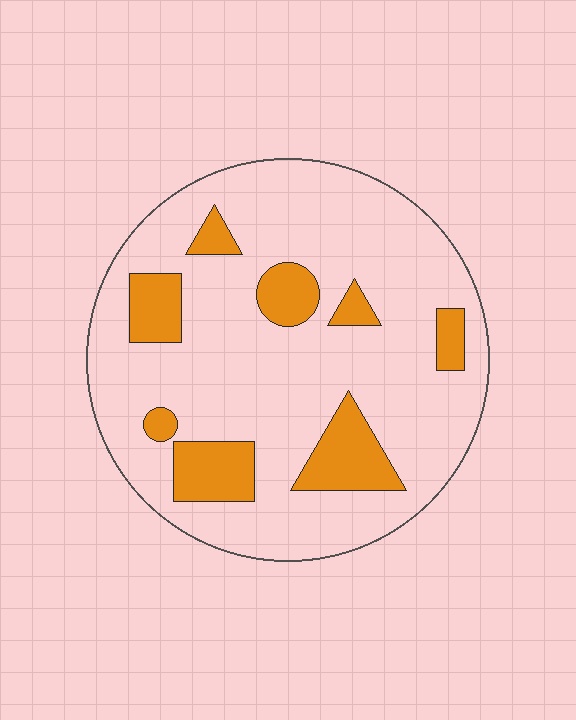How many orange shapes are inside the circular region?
8.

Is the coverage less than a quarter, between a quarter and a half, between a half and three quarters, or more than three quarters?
Less than a quarter.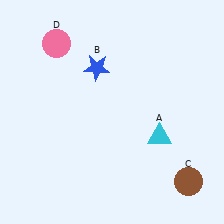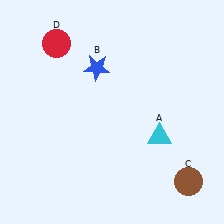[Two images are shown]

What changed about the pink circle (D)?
In Image 1, D is pink. In Image 2, it changed to red.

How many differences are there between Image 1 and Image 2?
There is 1 difference between the two images.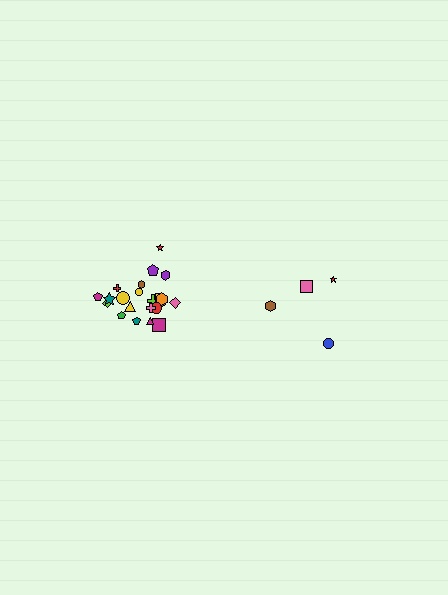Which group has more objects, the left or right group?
The left group.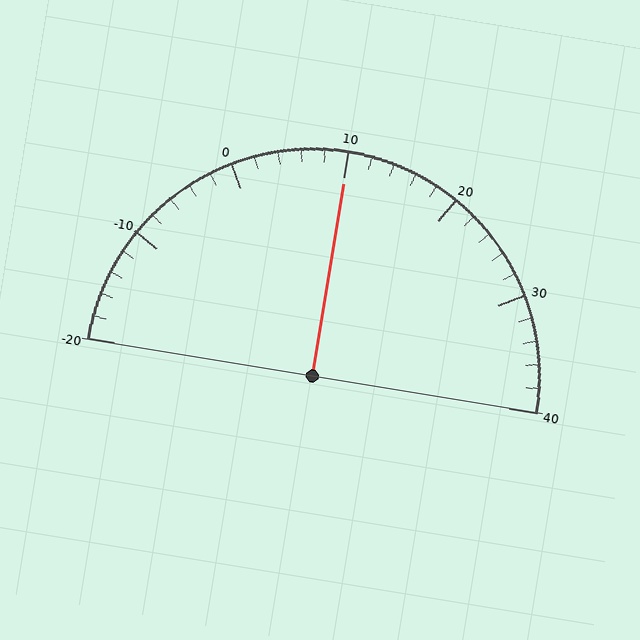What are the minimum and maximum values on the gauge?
The gauge ranges from -20 to 40.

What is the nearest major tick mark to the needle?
The nearest major tick mark is 10.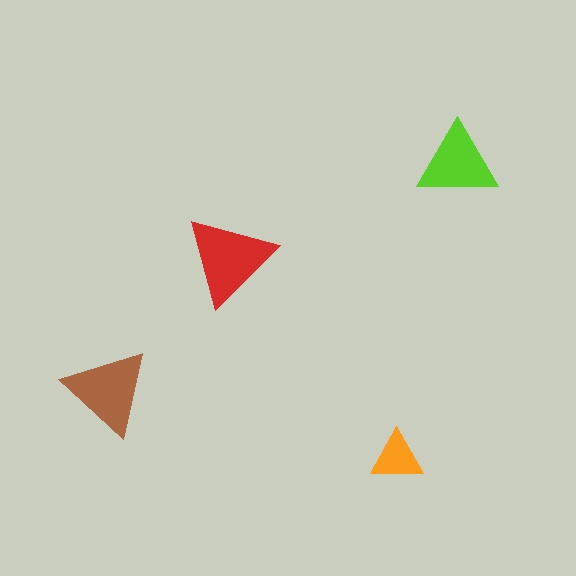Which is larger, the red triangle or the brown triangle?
The red one.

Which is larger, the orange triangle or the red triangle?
The red one.